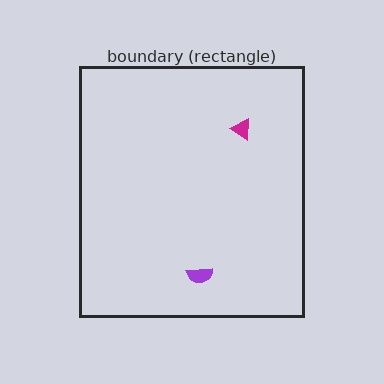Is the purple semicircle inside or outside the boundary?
Inside.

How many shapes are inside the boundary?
2 inside, 0 outside.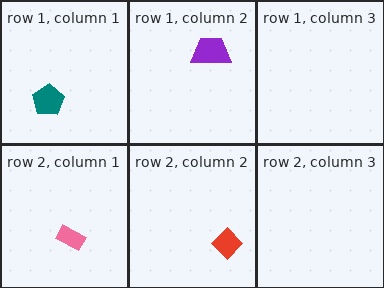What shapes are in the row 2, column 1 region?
The pink rectangle.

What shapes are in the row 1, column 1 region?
The teal pentagon.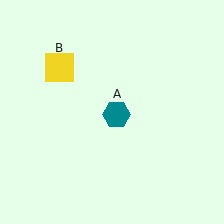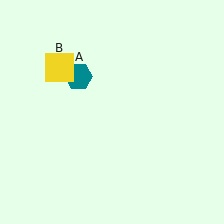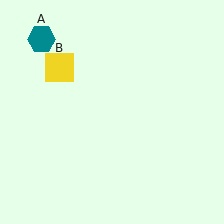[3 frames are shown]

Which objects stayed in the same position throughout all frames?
Yellow square (object B) remained stationary.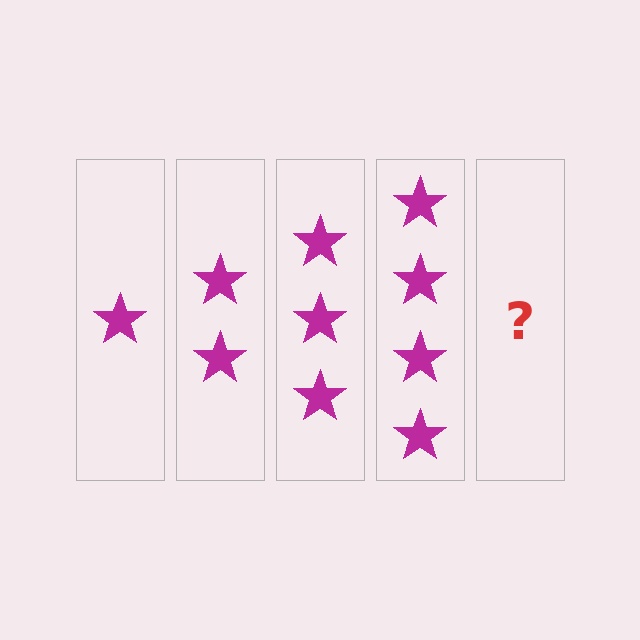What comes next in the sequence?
The next element should be 5 stars.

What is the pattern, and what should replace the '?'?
The pattern is that each step adds one more star. The '?' should be 5 stars.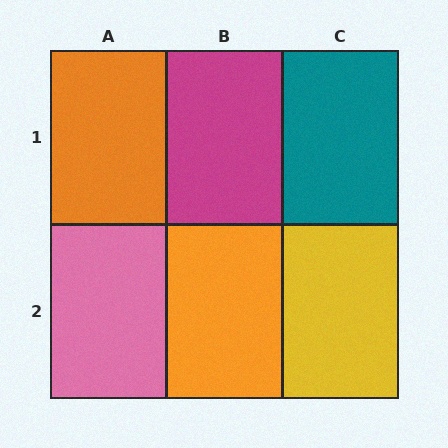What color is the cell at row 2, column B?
Orange.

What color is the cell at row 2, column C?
Yellow.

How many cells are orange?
2 cells are orange.